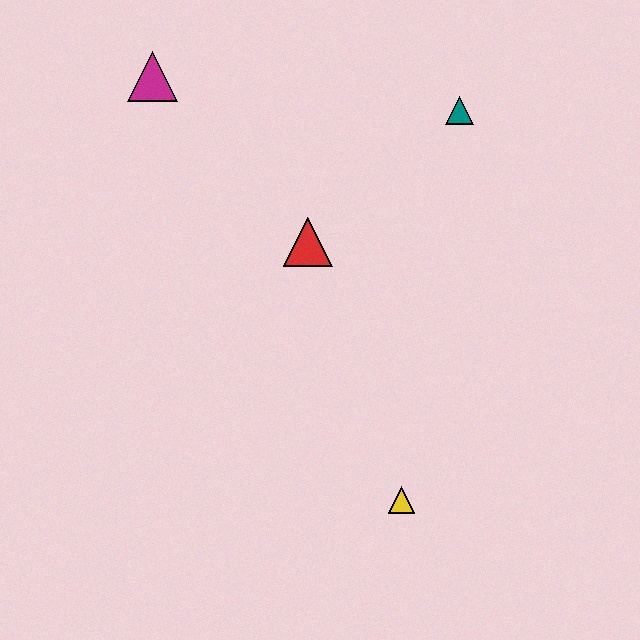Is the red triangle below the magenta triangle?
Yes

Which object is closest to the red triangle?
The teal triangle is closest to the red triangle.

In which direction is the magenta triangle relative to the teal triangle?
The magenta triangle is to the left of the teal triangle.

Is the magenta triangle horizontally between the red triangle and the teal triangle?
No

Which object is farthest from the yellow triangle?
The magenta triangle is farthest from the yellow triangle.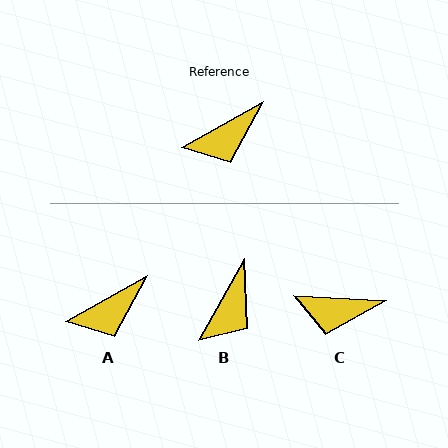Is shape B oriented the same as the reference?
No, it is off by about 31 degrees.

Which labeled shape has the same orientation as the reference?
A.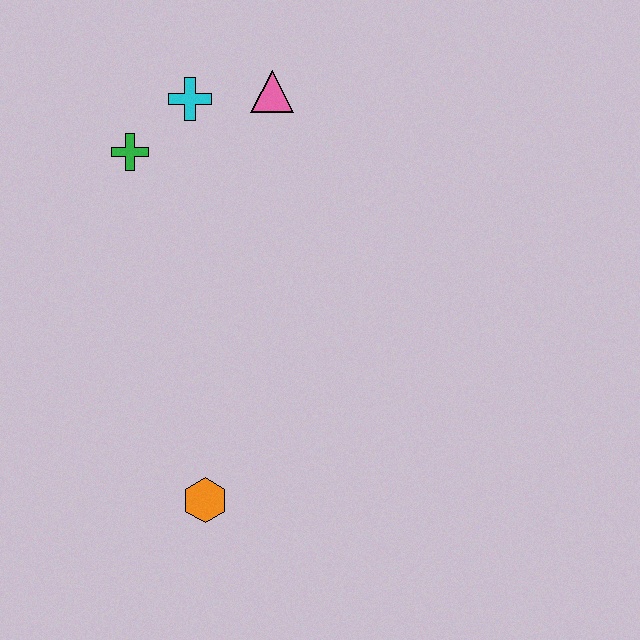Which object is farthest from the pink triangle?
The orange hexagon is farthest from the pink triangle.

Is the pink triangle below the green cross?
No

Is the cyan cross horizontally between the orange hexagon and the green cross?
Yes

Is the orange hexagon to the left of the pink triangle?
Yes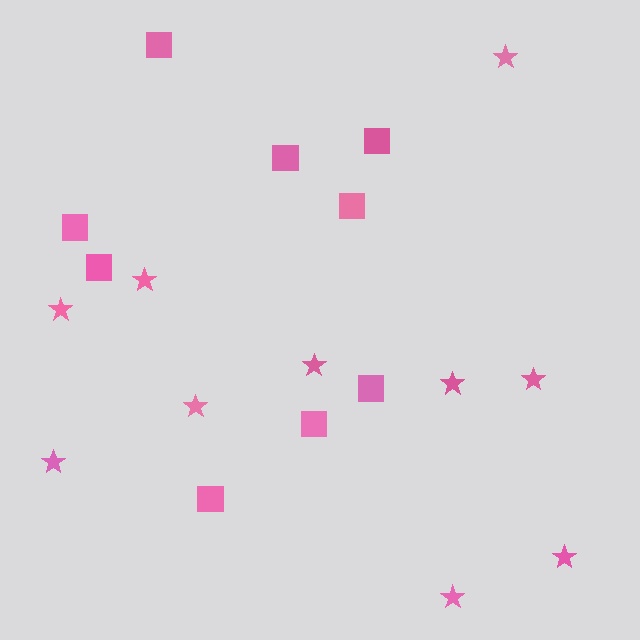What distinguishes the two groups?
There are 2 groups: one group of stars (10) and one group of squares (9).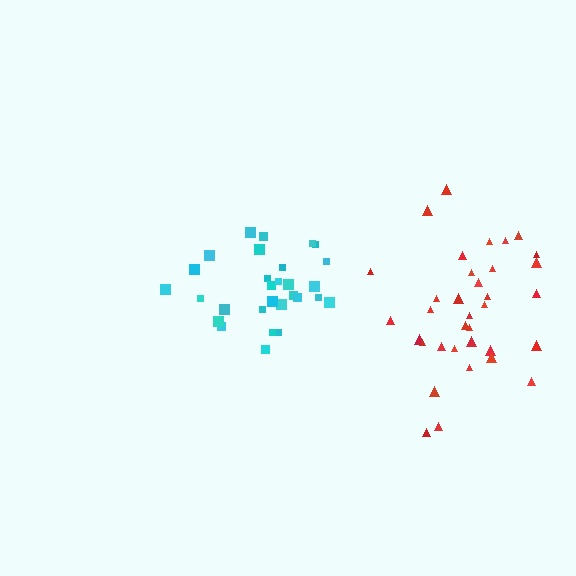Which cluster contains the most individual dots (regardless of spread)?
Red (35).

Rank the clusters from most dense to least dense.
cyan, red.